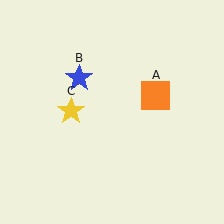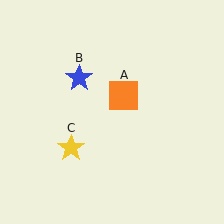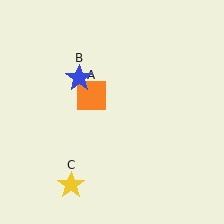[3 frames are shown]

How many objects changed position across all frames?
2 objects changed position: orange square (object A), yellow star (object C).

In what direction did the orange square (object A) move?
The orange square (object A) moved left.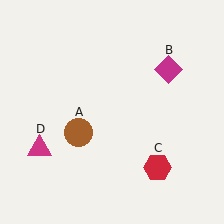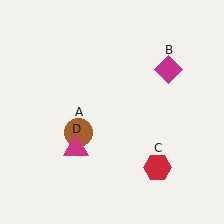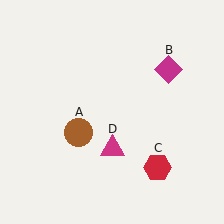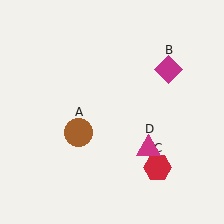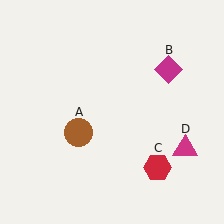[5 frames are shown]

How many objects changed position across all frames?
1 object changed position: magenta triangle (object D).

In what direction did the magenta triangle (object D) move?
The magenta triangle (object D) moved right.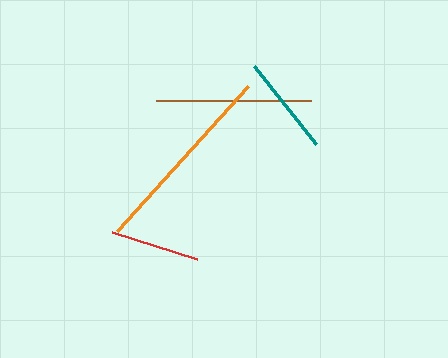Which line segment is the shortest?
The red line is the shortest at approximately 90 pixels.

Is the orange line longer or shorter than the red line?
The orange line is longer than the red line.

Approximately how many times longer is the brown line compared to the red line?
The brown line is approximately 1.7 times the length of the red line.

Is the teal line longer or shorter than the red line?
The teal line is longer than the red line.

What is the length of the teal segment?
The teal segment is approximately 100 pixels long.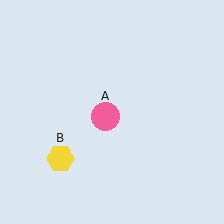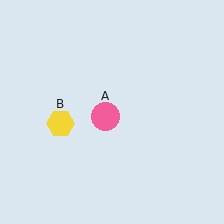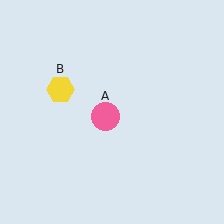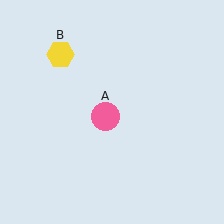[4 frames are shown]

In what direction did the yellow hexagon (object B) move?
The yellow hexagon (object B) moved up.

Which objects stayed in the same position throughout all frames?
Pink circle (object A) remained stationary.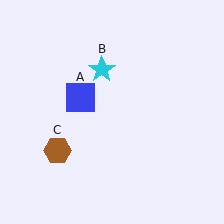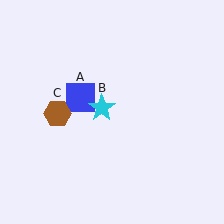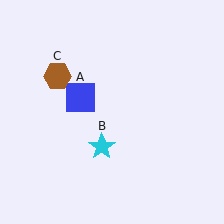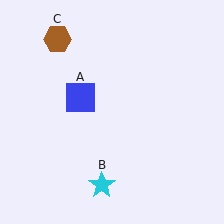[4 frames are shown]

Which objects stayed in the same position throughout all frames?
Blue square (object A) remained stationary.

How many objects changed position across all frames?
2 objects changed position: cyan star (object B), brown hexagon (object C).